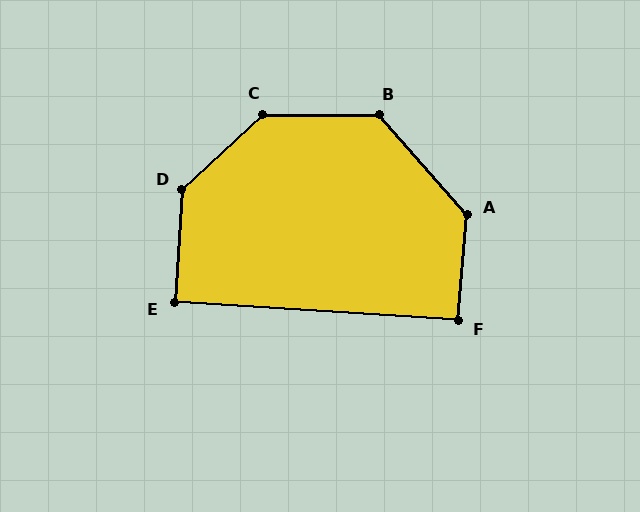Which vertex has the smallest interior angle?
E, at approximately 90 degrees.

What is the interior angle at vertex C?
Approximately 136 degrees (obtuse).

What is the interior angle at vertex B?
Approximately 132 degrees (obtuse).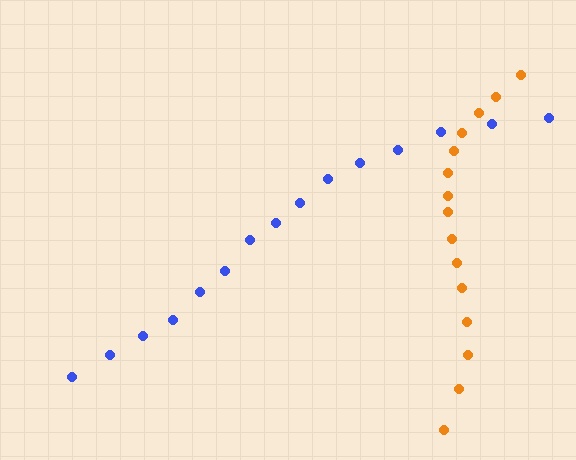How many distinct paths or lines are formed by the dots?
There are 2 distinct paths.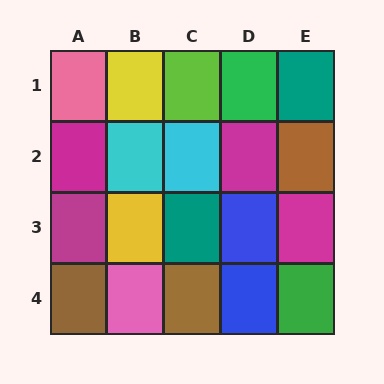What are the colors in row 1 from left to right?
Pink, yellow, lime, green, teal.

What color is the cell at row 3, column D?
Blue.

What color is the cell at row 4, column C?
Brown.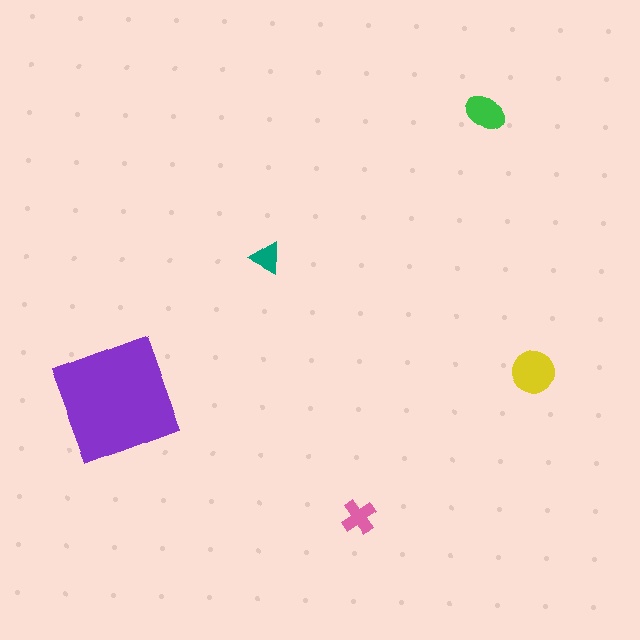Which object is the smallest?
The teal triangle.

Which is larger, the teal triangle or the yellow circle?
The yellow circle.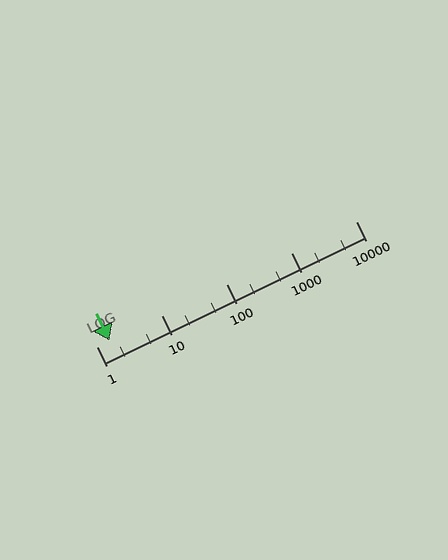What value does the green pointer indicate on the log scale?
The pointer indicates approximately 1.6.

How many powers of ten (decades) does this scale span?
The scale spans 4 decades, from 1 to 10000.